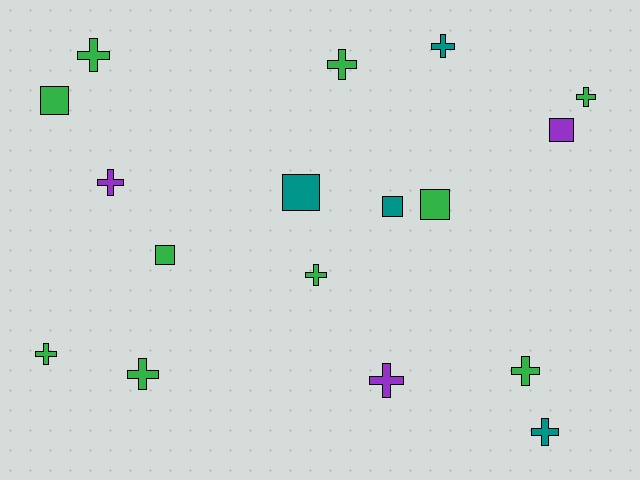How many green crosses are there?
There are 7 green crosses.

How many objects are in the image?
There are 17 objects.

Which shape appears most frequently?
Cross, with 11 objects.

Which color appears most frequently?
Green, with 10 objects.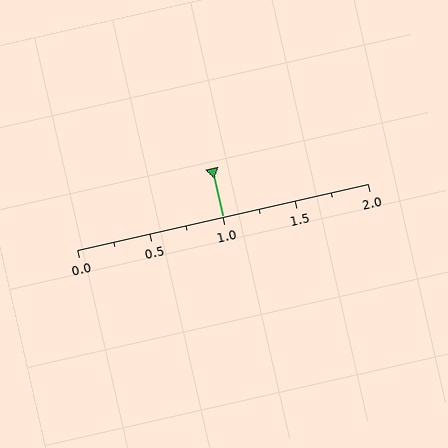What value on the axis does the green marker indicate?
The marker indicates approximately 1.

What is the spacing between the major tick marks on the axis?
The major ticks are spaced 0.5 apart.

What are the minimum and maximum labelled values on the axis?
The axis runs from 0.0 to 2.0.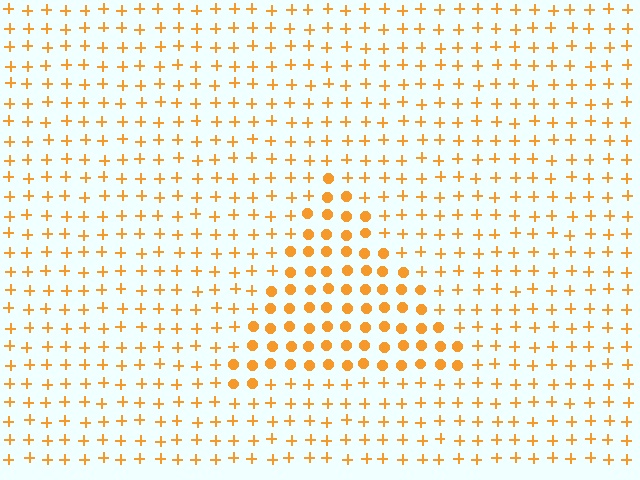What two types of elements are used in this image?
The image uses circles inside the triangle region and plus signs outside it.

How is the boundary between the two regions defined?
The boundary is defined by a change in element shape: circles inside vs. plus signs outside. All elements share the same color and spacing.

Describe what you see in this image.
The image is filled with small orange elements arranged in a uniform grid. A triangle-shaped region contains circles, while the surrounding area contains plus signs. The boundary is defined purely by the change in element shape.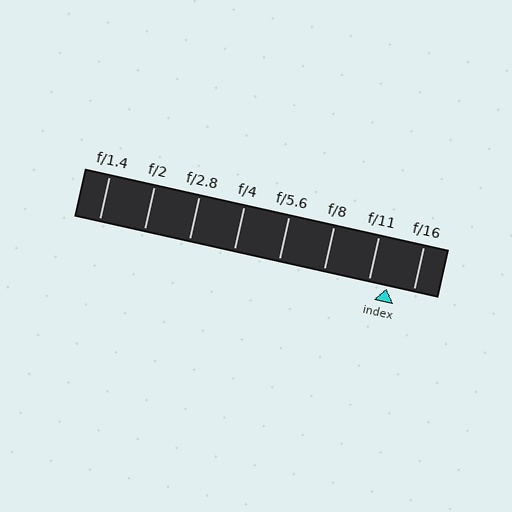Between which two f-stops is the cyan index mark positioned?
The index mark is between f/11 and f/16.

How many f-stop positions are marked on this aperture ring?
There are 8 f-stop positions marked.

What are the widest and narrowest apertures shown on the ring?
The widest aperture shown is f/1.4 and the narrowest is f/16.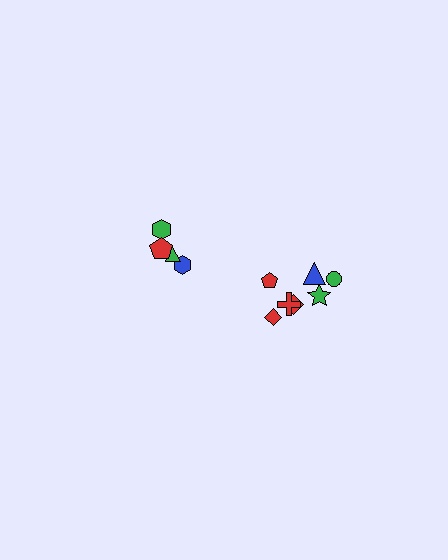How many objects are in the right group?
There are 7 objects.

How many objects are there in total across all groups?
There are 11 objects.